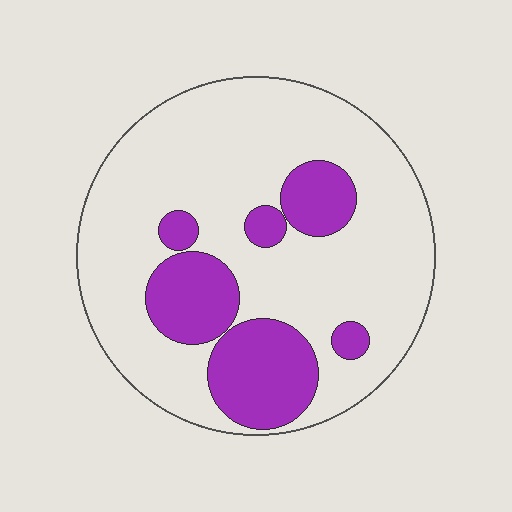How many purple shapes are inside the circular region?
6.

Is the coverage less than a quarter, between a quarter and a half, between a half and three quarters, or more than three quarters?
Less than a quarter.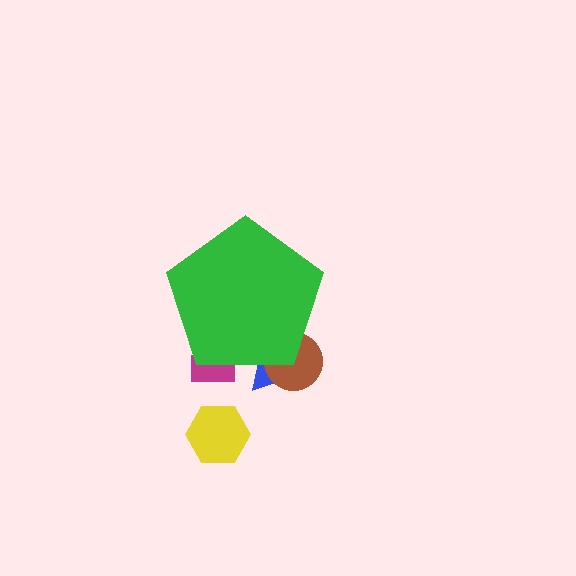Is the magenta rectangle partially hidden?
Yes, the magenta rectangle is partially hidden behind the green pentagon.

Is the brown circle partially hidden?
Yes, the brown circle is partially hidden behind the green pentagon.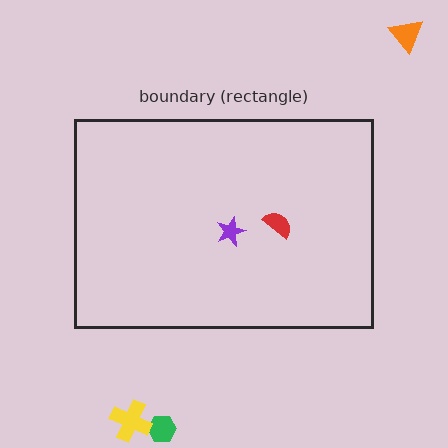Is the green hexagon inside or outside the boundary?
Outside.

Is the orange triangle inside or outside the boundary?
Outside.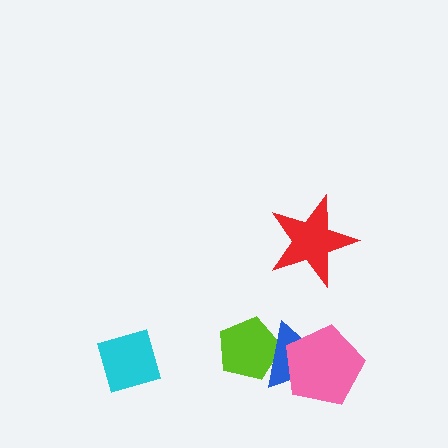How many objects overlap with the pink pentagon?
1 object overlaps with the pink pentagon.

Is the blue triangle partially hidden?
Yes, it is partially covered by another shape.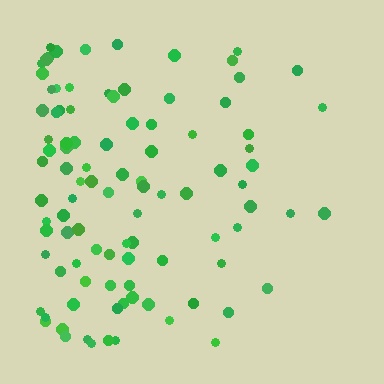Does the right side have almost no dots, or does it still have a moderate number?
Still a moderate number, just noticeably fewer than the left.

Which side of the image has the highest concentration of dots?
The left.